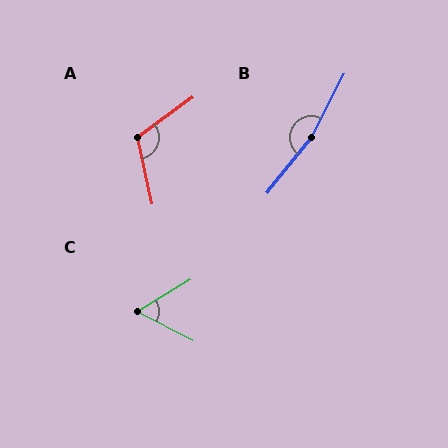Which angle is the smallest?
C, at approximately 59 degrees.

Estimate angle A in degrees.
Approximately 115 degrees.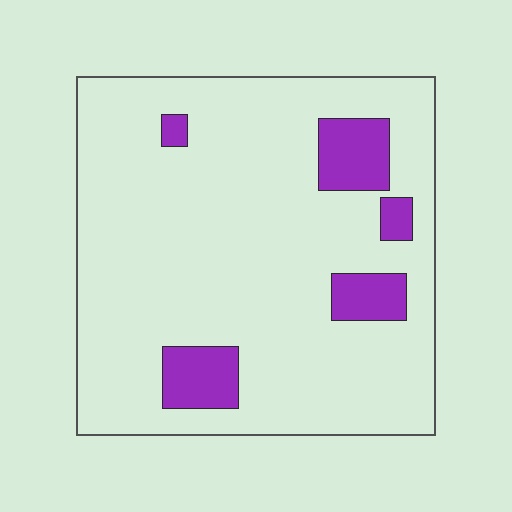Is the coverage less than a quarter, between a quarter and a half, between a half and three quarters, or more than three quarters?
Less than a quarter.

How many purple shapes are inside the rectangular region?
5.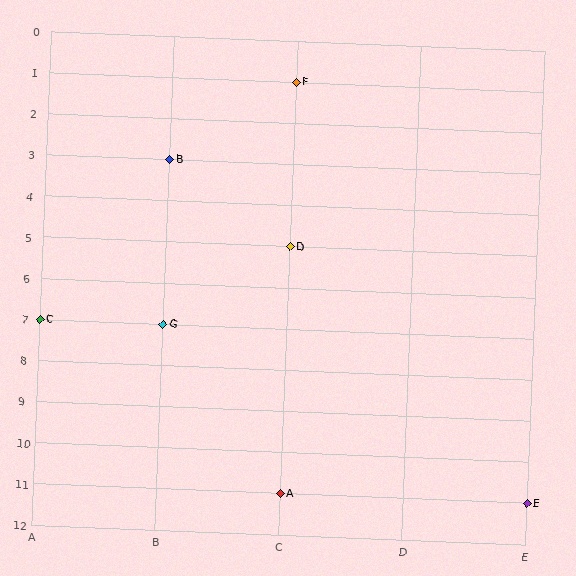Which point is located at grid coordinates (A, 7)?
Point C is at (A, 7).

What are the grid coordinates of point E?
Point E is at grid coordinates (E, 11).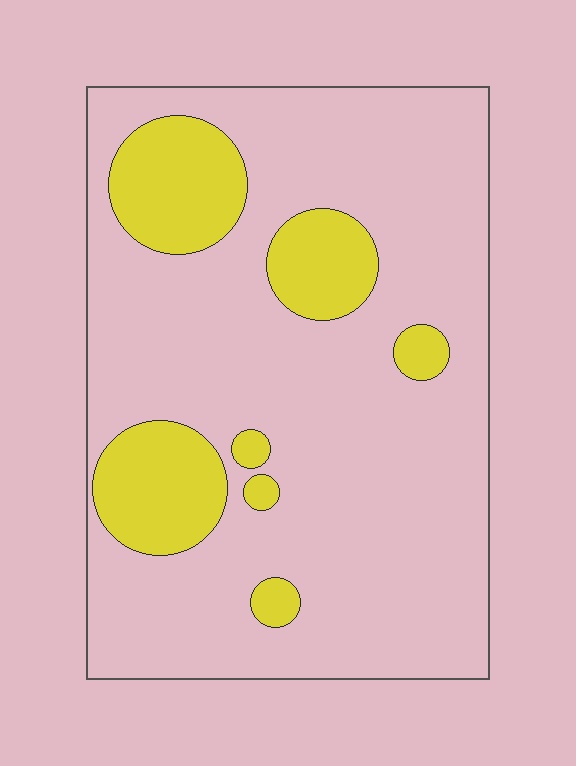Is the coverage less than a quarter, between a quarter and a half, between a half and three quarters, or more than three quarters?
Less than a quarter.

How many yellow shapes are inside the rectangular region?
7.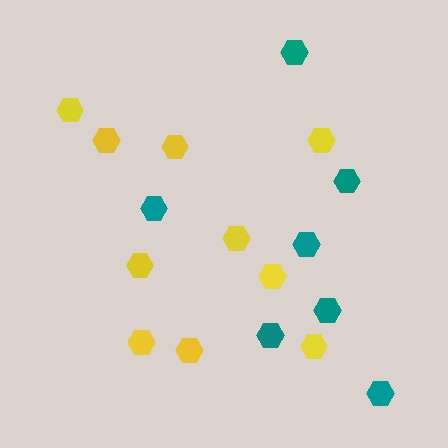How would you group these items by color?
There are 2 groups: one group of teal hexagons (7) and one group of yellow hexagons (10).